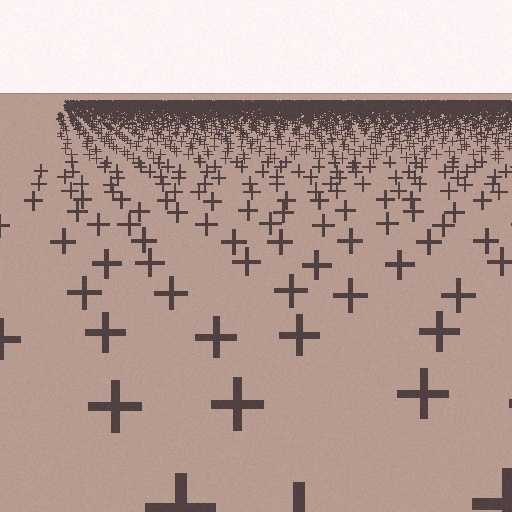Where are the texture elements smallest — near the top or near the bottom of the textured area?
Near the top.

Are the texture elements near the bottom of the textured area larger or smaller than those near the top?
Larger. Near the bottom, elements are closer to the viewer and appear at a bigger on-screen size.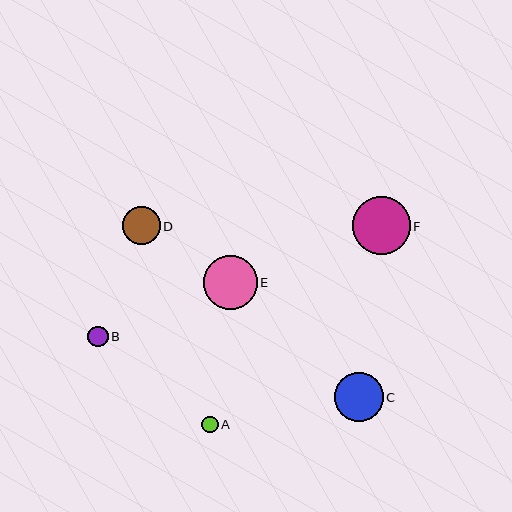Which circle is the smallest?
Circle A is the smallest with a size of approximately 17 pixels.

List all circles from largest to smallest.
From largest to smallest: F, E, C, D, B, A.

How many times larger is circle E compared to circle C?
Circle E is approximately 1.1 times the size of circle C.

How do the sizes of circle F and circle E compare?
Circle F and circle E are approximately the same size.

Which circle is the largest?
Circle F is the largest with a size of approximately 58 pixels.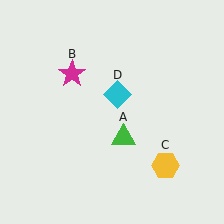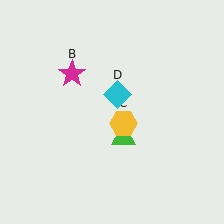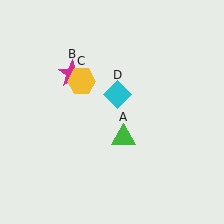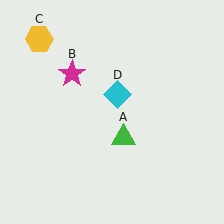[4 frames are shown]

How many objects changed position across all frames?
1 object changed position: yellow hexagon (object C).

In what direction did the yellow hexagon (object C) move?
The yellow hexagon (object C) moved up and to the left.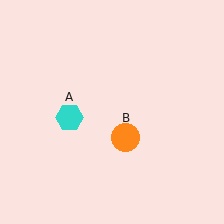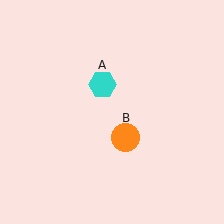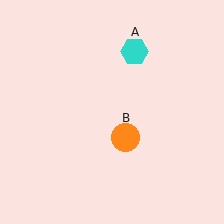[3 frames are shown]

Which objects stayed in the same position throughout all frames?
Orange circle (object B) remained stationary.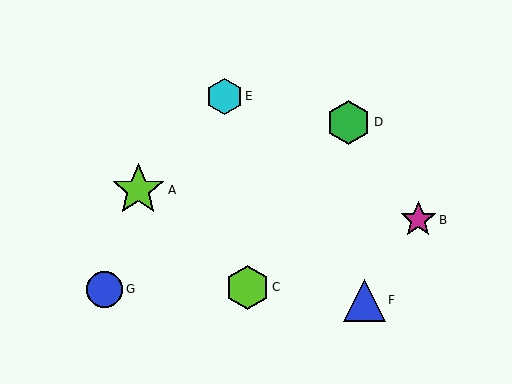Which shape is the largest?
The lime star (labeled A) is the largest.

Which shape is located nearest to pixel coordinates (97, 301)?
The blue circle (labeled G) at (104, 289) is nearest to that location.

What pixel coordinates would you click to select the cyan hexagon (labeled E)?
Click at (224, 96) to select the cyan hexagon E.